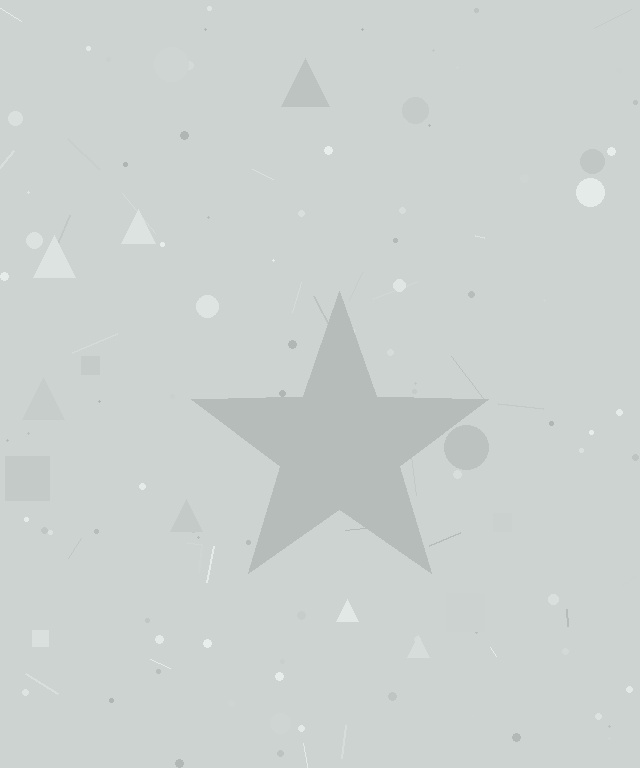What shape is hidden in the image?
A star is hidden in the image.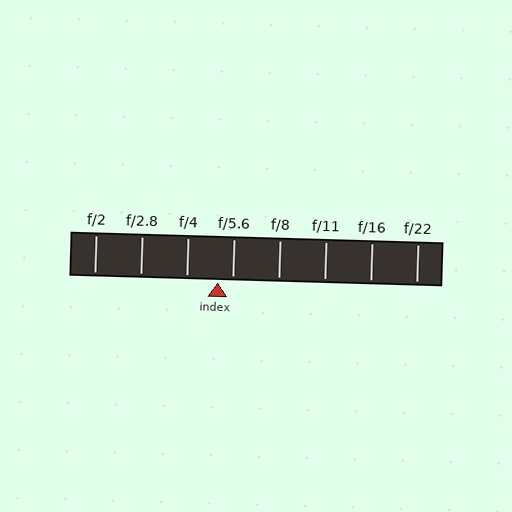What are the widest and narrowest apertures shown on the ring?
The widest aperture shown is f/2 and the narrowest is f/22.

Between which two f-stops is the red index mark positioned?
The index mark is between f/4 and f/5.6.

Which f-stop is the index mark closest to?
The index mark is closest to f/5.6.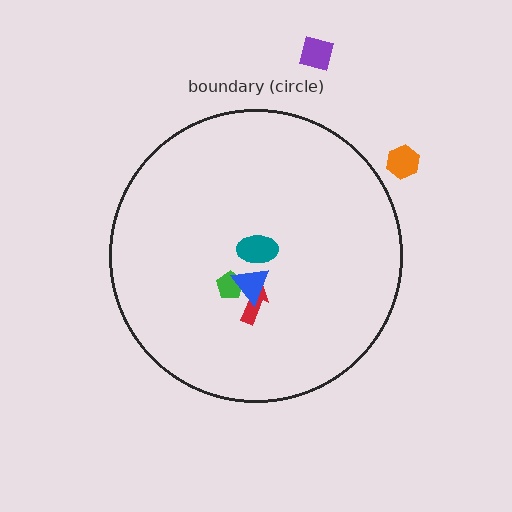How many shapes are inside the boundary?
4 inside, 2 outside.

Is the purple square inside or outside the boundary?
Outside.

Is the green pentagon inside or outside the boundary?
Inside.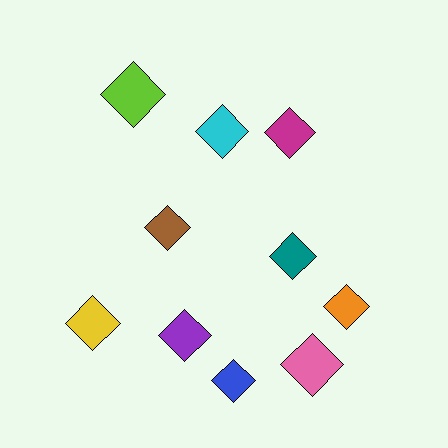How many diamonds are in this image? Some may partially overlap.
There are 10 diamonds.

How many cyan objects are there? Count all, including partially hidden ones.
There is 1 cyan object.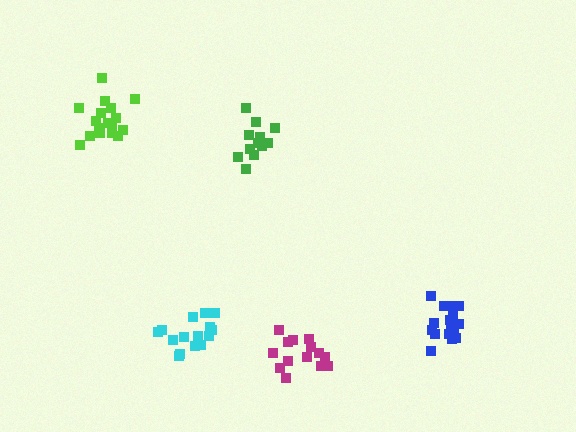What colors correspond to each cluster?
The clusters are colored: cyan, lime, magenta, blue, green.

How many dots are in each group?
Group 1: 15 dots, Group 2: 17 dots, Group 3: 14 dots, Group 4: 16 dots, Group 5: 12 dots (74 total).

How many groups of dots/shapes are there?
There are 5 groups.